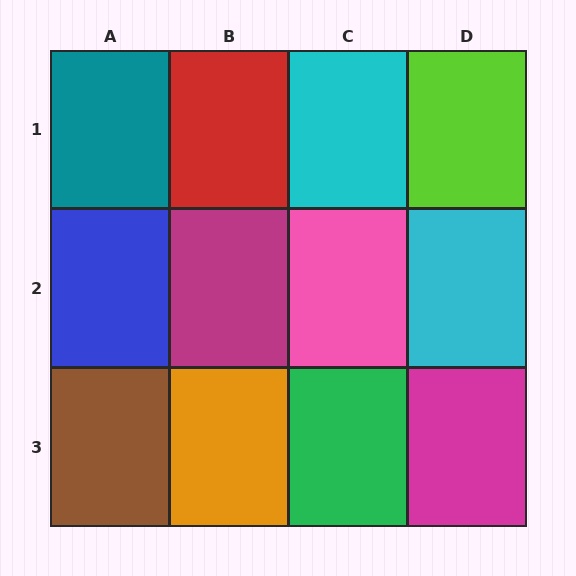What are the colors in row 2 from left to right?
Blue, magenta, pink, cyan.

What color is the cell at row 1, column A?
Teal.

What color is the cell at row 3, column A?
Brown.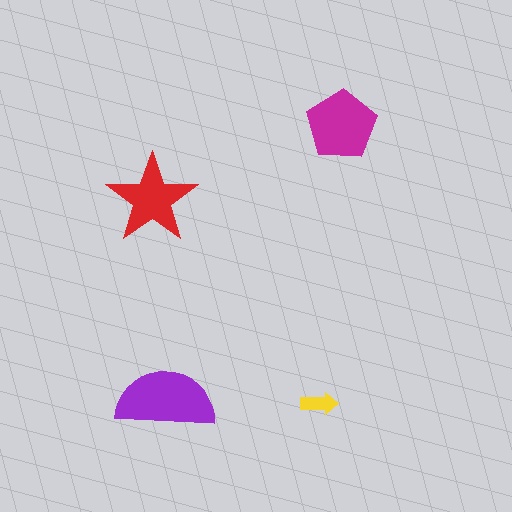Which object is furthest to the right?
The magenta pentagon is rightmost.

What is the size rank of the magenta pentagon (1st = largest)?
2nd.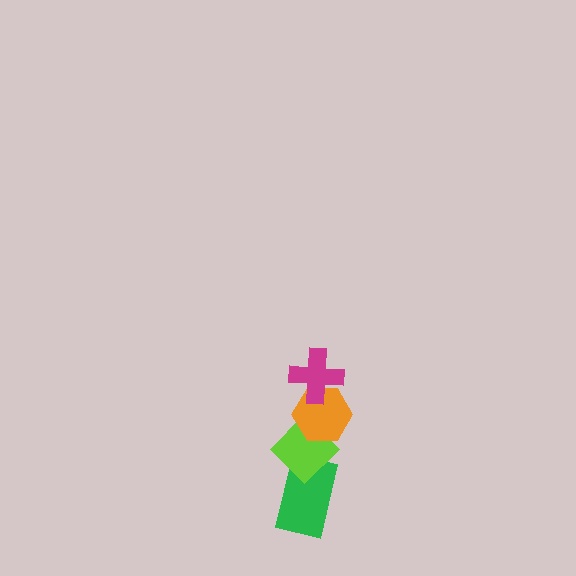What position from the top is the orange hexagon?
The orange hexagon is 2nd from the top.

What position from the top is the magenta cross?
The magenta cross is 1st from the top.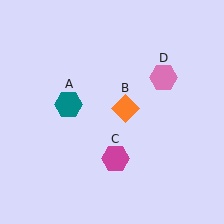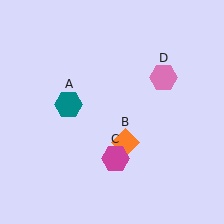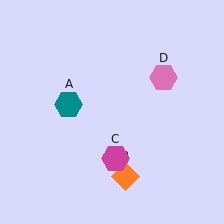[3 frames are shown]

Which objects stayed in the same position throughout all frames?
Teal hexagon (object A) and magenta hexagon (object C) and pink hexagon (object D) remained stationary.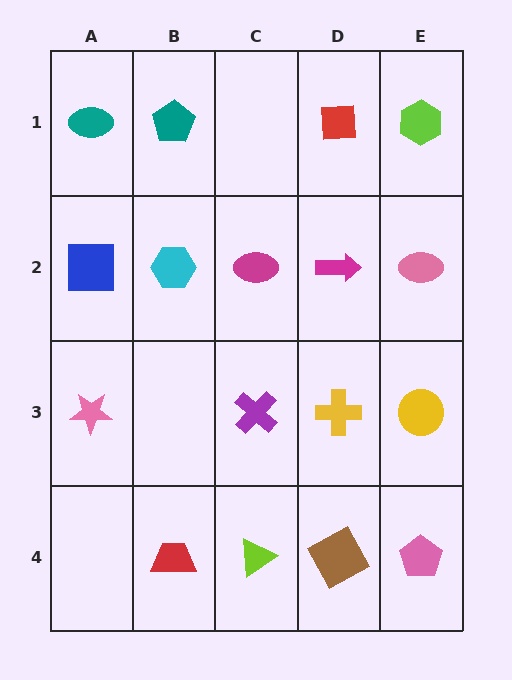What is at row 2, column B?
A cyan hexagon.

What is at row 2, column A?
A blue square.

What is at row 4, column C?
A lime triangle.